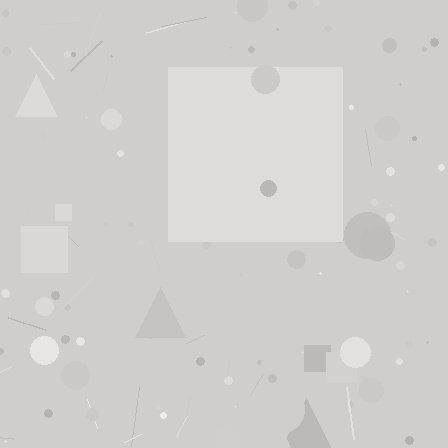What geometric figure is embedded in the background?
A square is embedded in the background.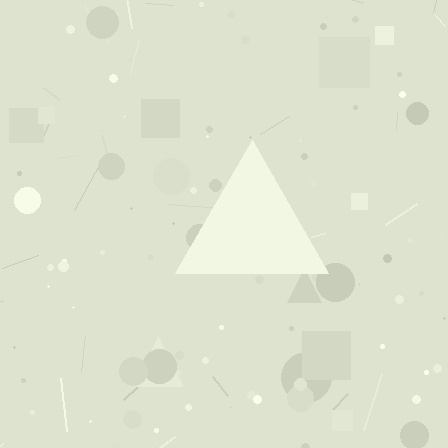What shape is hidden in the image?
A triangle is hidden in the image.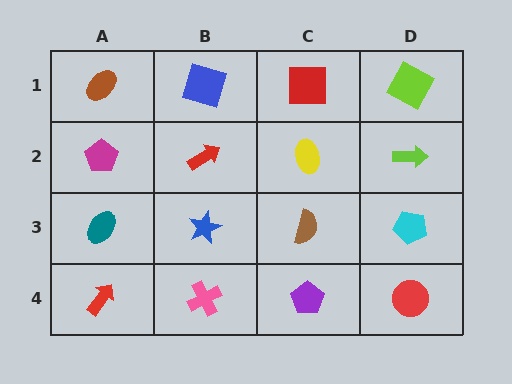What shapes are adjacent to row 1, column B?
A red arrow (row 2, column B), a brown ellipse (row 1, column A), a red square (row 1, column C).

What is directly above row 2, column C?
A red square.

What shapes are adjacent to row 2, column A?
A brown ellipse (row 1, column A), a teal ellipse (row 3, column A), a red arrow (row 2, column B).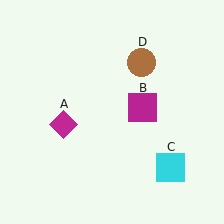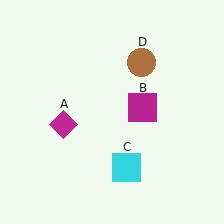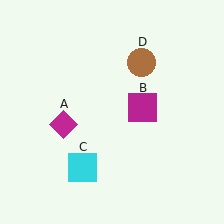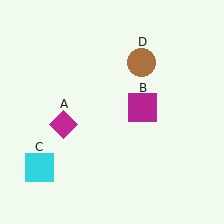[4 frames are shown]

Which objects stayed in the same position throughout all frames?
Magenta diamond (object A) and magenta square (object B) and brown circle (object D) remained stationary.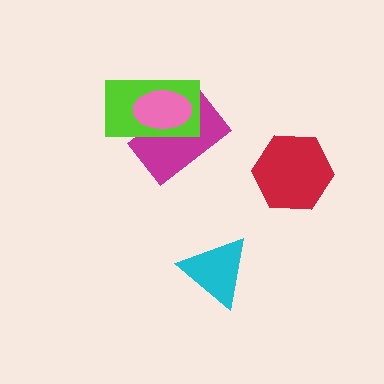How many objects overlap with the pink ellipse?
2 objects overlap with the pink ellipse.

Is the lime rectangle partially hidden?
Yes, it is partially covered by another shape.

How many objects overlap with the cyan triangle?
0 objects overlap with the cyan triangle.